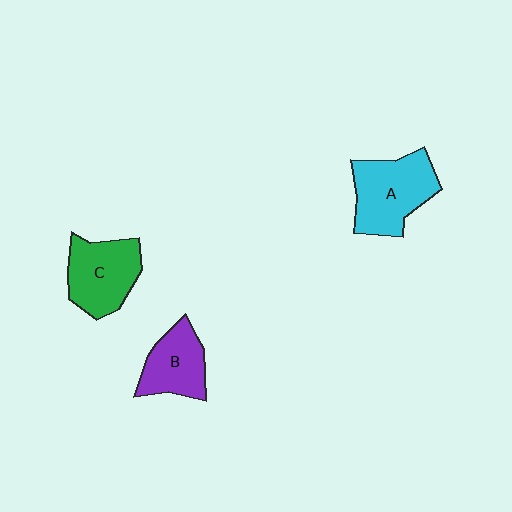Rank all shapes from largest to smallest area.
From largest to smallest: A (cyan), C (green), B (purple).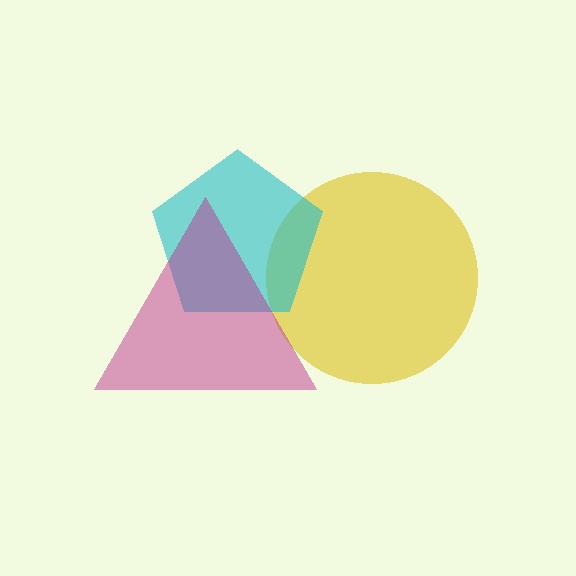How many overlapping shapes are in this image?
There are 3 overlapping shapes in the image.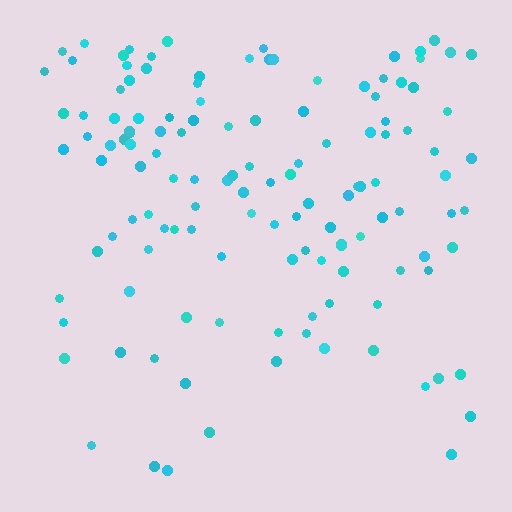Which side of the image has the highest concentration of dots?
The top.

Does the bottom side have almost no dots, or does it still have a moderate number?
Still a moderate number, just noticeably fewer than the top.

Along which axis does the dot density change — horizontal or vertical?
Vertical.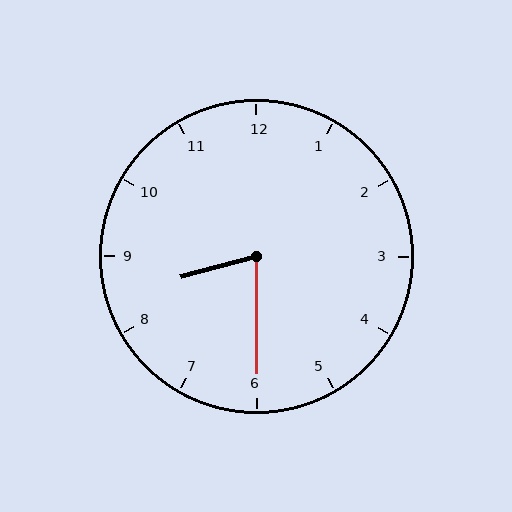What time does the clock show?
8:30.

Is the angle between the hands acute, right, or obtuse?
It is acute.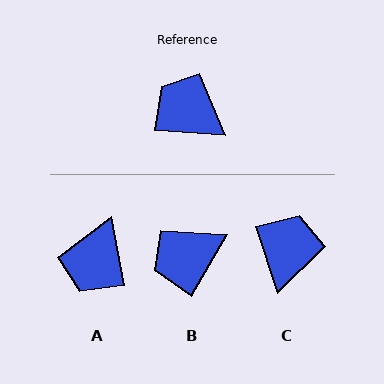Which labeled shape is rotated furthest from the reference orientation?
A, about 105 degrees away.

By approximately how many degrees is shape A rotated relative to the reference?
Approximately 105 degrees counter-clockwise.